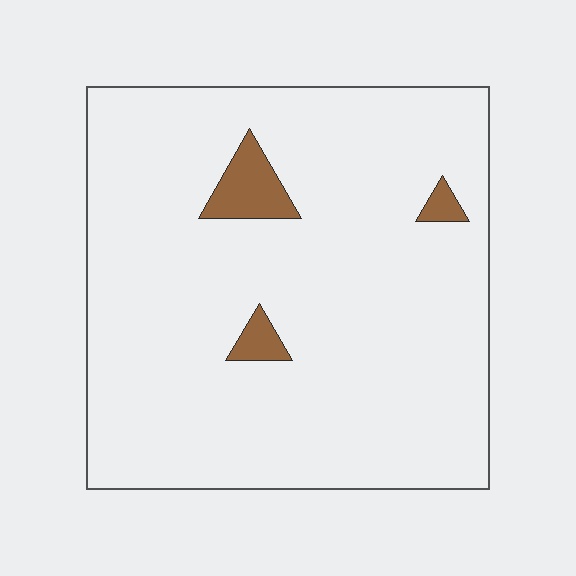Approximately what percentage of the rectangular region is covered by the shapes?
Approximately 5%.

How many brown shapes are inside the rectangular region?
3.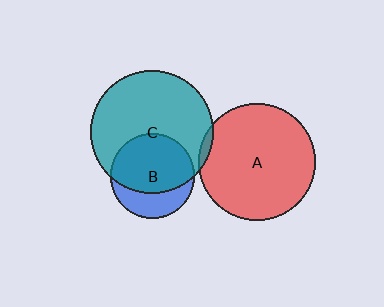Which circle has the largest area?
Circle C (teal).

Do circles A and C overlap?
Yes.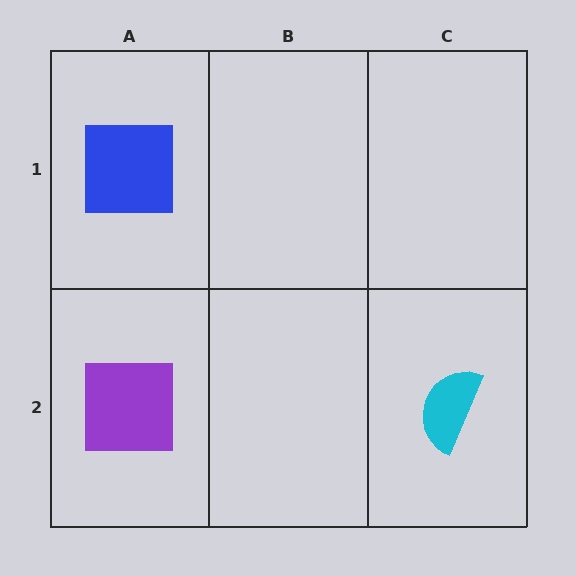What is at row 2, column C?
A cyan semicircle.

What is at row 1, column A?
A blue square.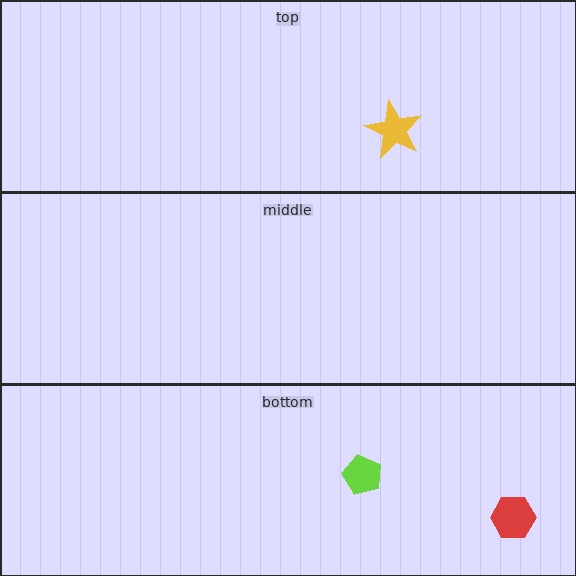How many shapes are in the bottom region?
2.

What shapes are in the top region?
The yellow star.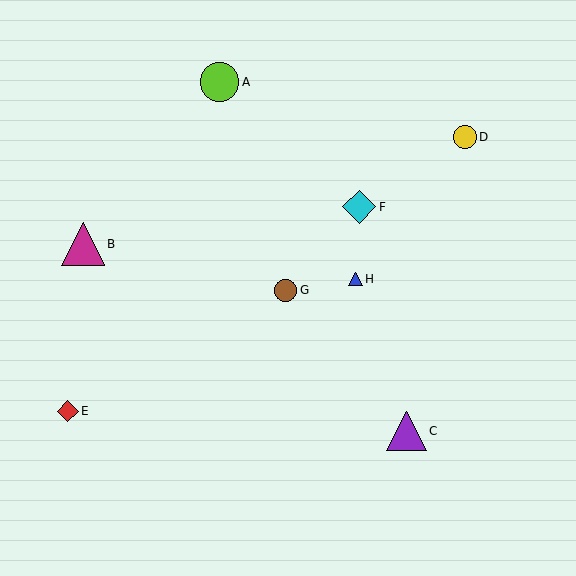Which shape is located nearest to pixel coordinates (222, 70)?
The lime circle (labeled A) at (220, 82) is nearest to that location.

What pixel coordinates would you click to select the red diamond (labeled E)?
Click at (68, 411) to select the red diamond E.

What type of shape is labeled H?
Shape H is a blue triangle.